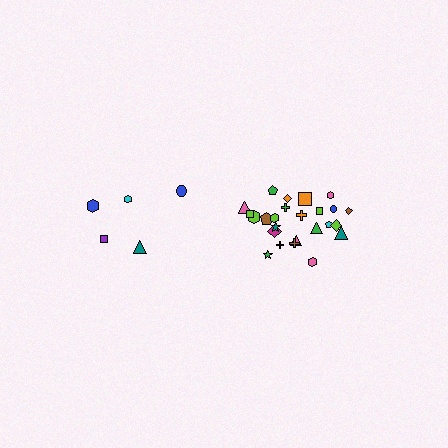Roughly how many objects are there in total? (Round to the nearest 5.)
Roughly 30 objects in total.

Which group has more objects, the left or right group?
The right group.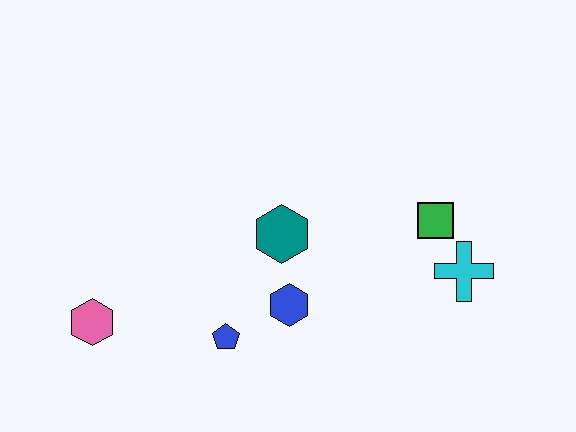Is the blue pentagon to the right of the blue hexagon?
No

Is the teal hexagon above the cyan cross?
Yes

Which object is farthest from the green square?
The pink hexagon is farthest from the green square.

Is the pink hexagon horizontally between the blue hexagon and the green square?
No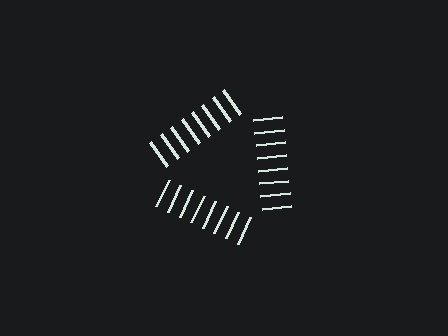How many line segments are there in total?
24 — 8 along each of the 3 edges.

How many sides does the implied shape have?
3 sides — the line-ends trace a triangle.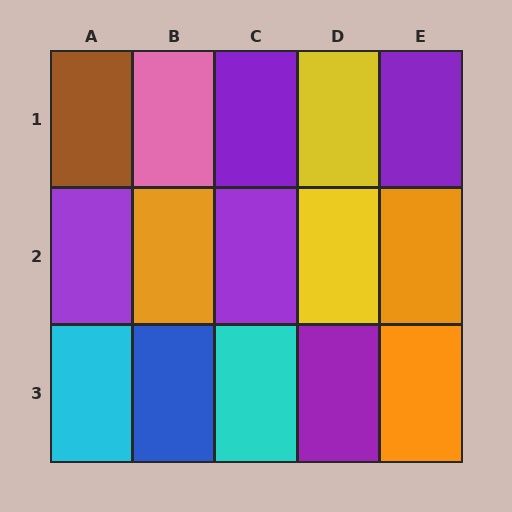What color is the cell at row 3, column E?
Orange.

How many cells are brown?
1 cell is brown.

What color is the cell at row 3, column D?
Purple.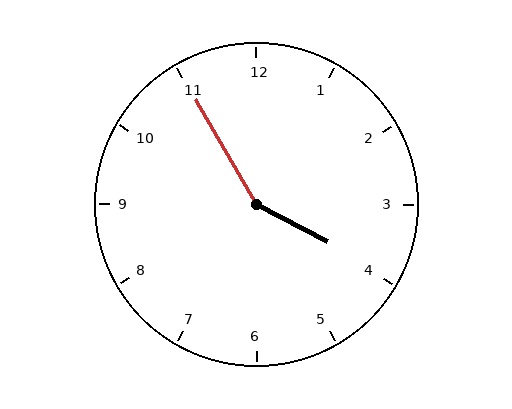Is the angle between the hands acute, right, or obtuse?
It is obtuse.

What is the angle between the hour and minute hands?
Approximately 148 degrees.